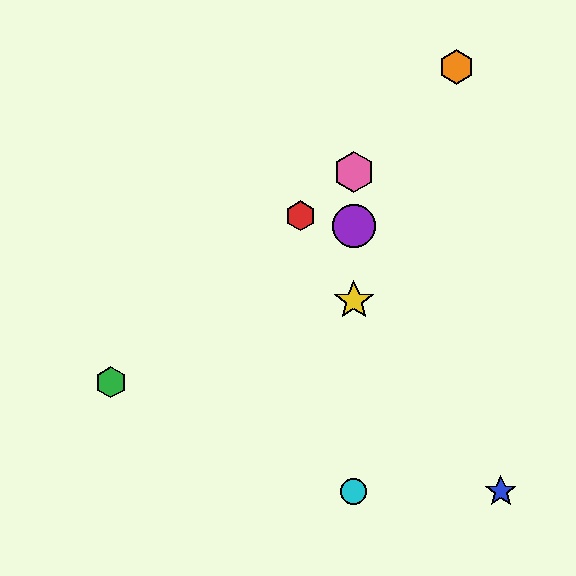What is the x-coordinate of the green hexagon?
The green hexagon is at x≈111.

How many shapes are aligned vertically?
4 shapes (the yellow star, the purple circle, the cyan circle, the pink hexagon) are aligned vertically.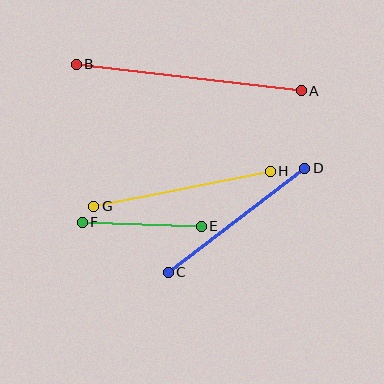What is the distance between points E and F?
The distance is approximately 119 pixels.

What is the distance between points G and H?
The distance is approximately 180 pixels.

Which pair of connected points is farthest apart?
Points A and B are farthest apart.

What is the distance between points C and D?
The distance is approximately 172 pixels.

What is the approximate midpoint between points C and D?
The midpoint is at approximately (237, 220) pixels.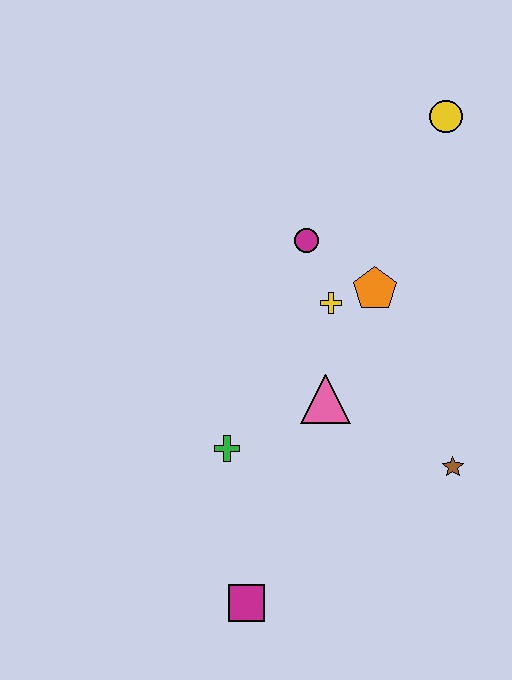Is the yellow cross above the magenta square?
Yes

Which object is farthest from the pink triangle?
The yellow circle is farthest from the pink triangle.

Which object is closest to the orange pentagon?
The yellow cross is closest to the orange pentagon.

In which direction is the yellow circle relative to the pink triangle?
The yellow circle is above the pink triangle.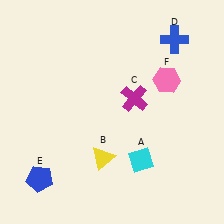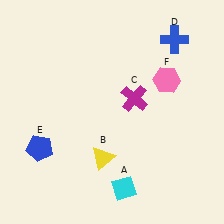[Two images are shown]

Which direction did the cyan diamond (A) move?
The cyan diamond (A) moved down.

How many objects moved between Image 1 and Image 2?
2 objects moved between the two images.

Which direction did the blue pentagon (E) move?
The blue pentagon (E) moved up.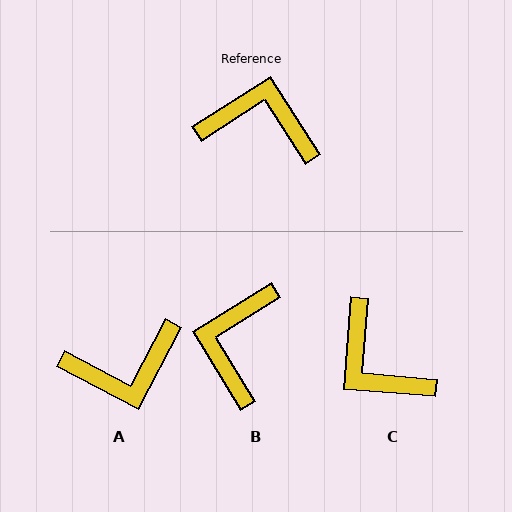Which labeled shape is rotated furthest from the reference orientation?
A, about 150 degrees away.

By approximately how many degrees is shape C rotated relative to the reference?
Approximately 143 degrees counter-clockwise.